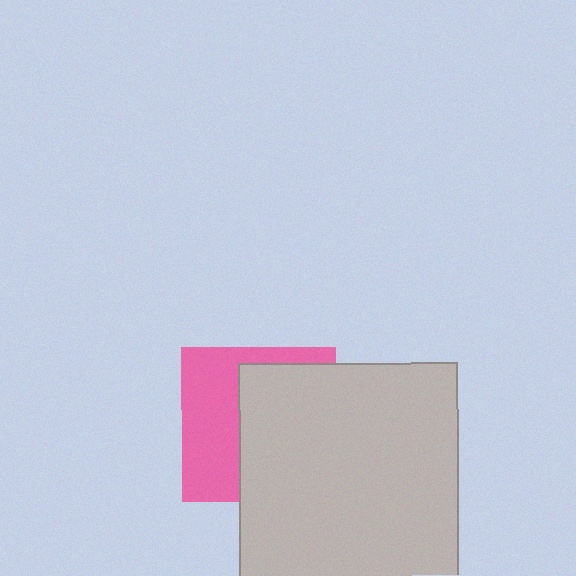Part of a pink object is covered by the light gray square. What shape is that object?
It is a square.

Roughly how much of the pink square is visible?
A small part of it is visible (roughly 43%).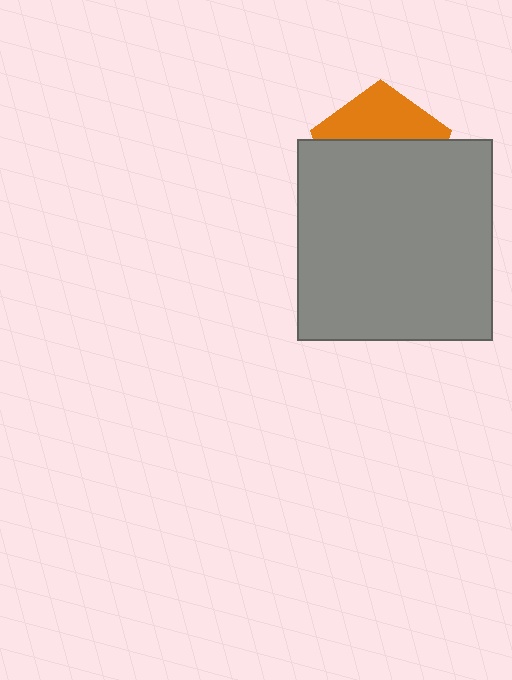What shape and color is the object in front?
The object in front is a gray rectangle.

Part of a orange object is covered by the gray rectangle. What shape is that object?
It is a pentagon.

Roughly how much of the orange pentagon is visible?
A small part of it is visible (roughly 37%).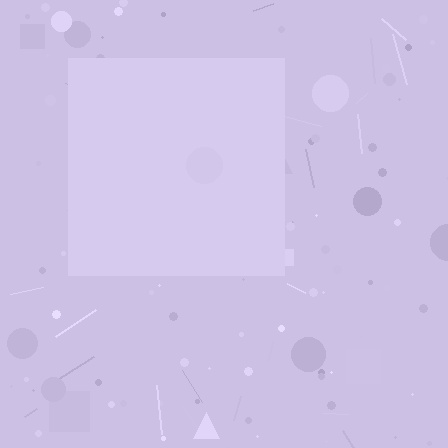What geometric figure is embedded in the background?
A square is embedded in the background.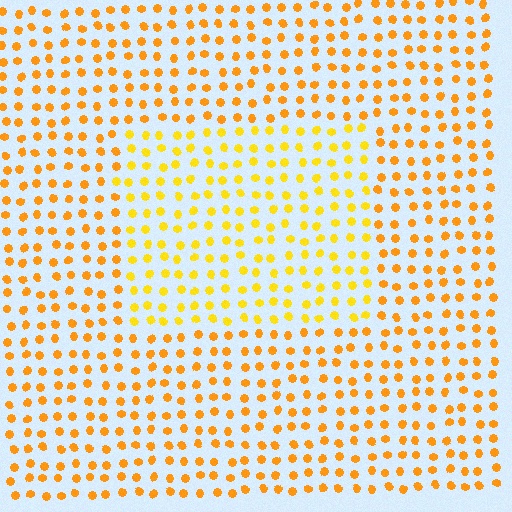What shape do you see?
I see a rectangle.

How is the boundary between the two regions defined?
The boundary is defined purely by a slight shift in hue (about 19 degrees). Spacing, size, and orientation are identical on both sides.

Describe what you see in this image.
The image is filled with small orange elements in a uniform arrangement. A rectangle-shaped region is visible where the elements are tinted to a slightly different hue, forming a subtle color boundary.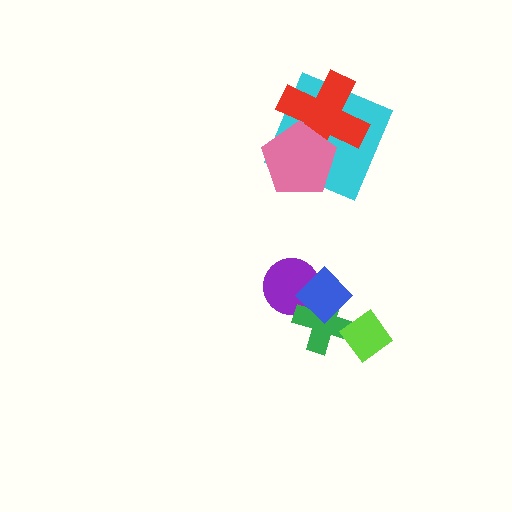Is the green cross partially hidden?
Yes, it is partially covered by another shape.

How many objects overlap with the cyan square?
2 objects overlap with the cyan square.